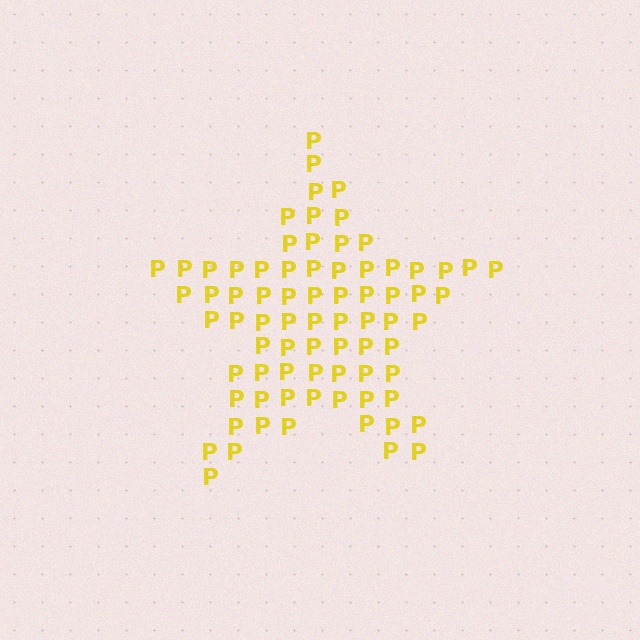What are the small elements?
The small elements are letter P's.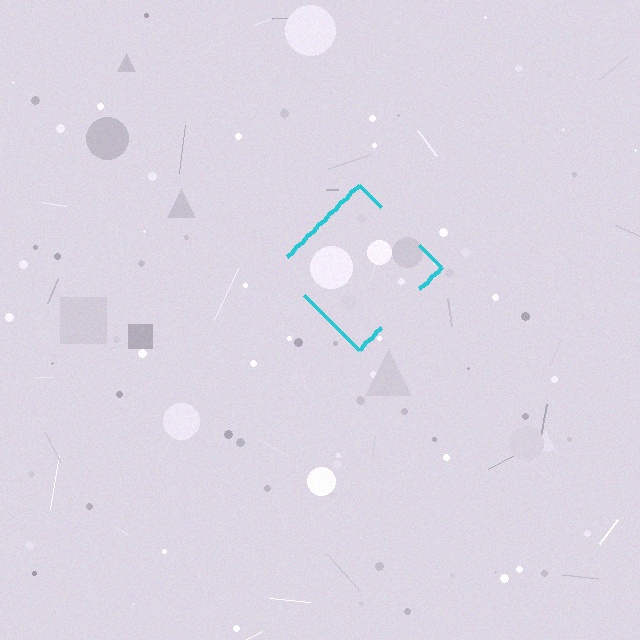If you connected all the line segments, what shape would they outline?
They would outline a diamond.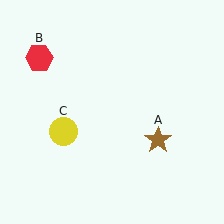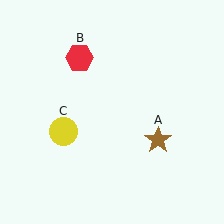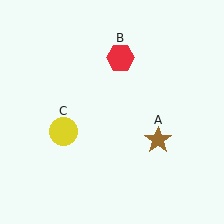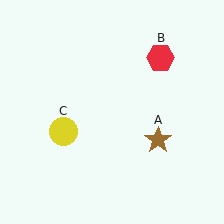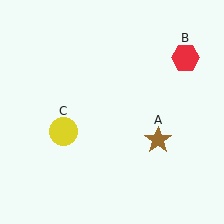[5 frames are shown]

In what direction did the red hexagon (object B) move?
The red hexagon (object B) moved right.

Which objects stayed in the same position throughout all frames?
Brown star (object A) and yellow circle (object C) remained stationary.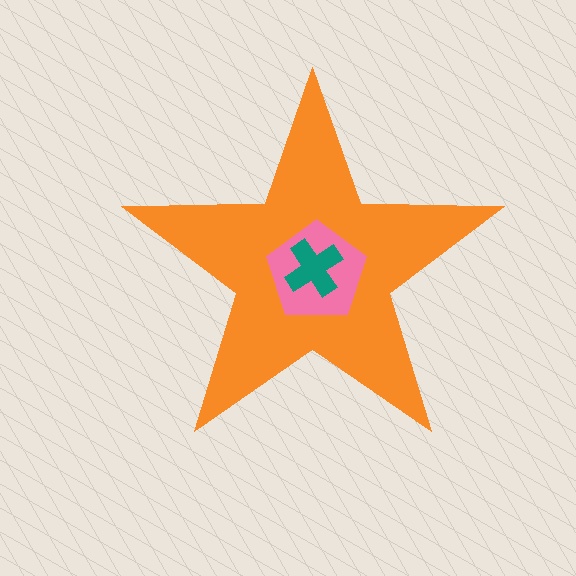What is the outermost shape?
The orange star.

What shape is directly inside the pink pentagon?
The teal cross.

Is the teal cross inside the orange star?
Yes.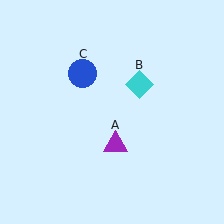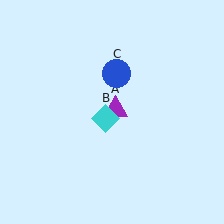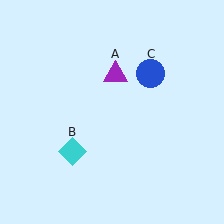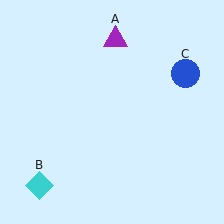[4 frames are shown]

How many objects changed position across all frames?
3 objects changed position: purple triangle (object A), cyan diamond (object B), blue circle (object C).